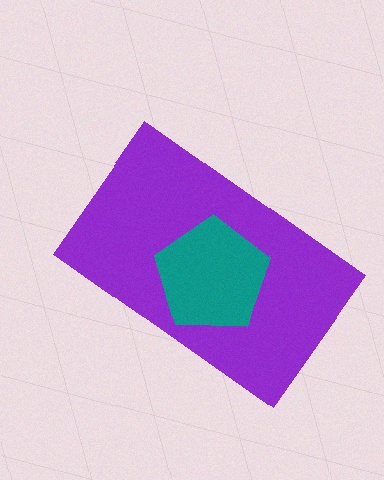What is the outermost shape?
The purple rectangle.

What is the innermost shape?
The teal pentagon.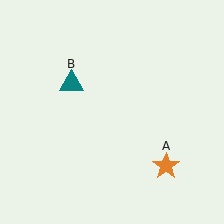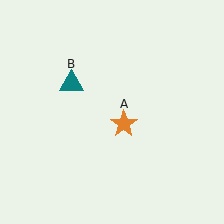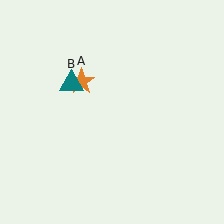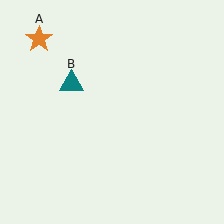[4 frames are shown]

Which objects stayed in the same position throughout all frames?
Teal triangle (object B) remained stationary.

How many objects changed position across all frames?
1 object changed position: orange star (object A).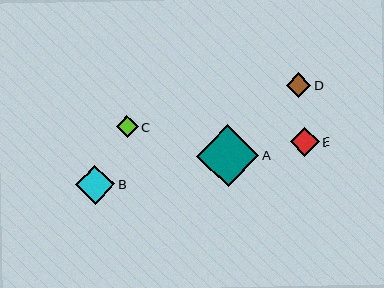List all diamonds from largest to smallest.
From largest to smallest: A, B, E, D, C.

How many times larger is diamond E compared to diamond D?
Diamond E is approximately 1.2 times the size of diamond D.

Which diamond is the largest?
Diamond A is the largest with a size of approximately 62 pixels.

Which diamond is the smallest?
Diamond C is the smallest with a size of approximately 21 pixels.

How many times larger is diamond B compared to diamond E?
Diamond B is approximately 1.4 times the size of diamond E.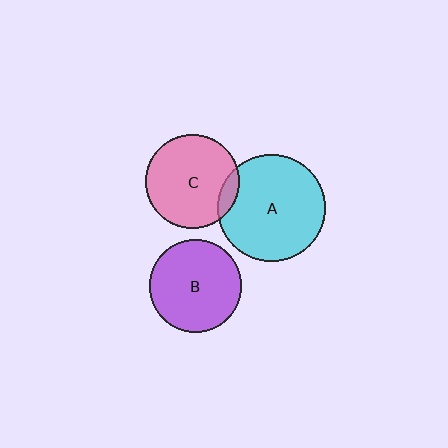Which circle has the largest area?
Circle A (cyan).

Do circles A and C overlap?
Yes.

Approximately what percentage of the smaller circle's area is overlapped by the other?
Approximately 10%.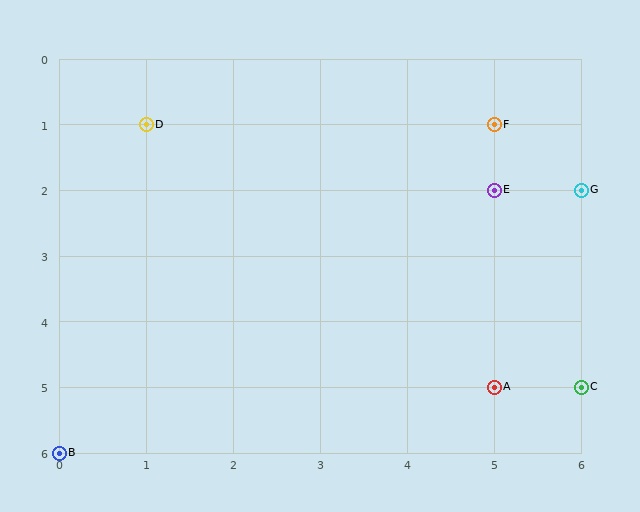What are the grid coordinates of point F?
Point F is at grid coordinates (5, 1).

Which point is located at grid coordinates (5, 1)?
Point F is at (5, 1).